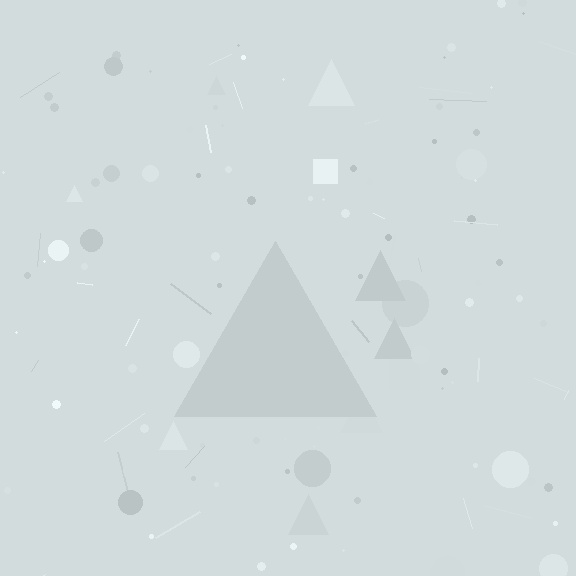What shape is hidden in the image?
A triangle is hidden in the image.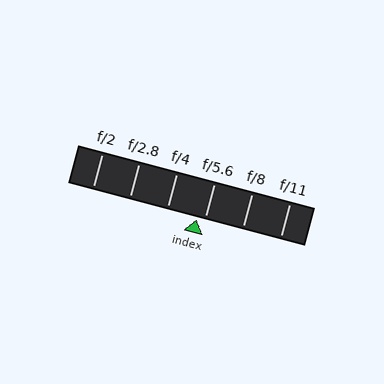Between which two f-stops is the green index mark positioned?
The index mark is between f/4 and f/5.6.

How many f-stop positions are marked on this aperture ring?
There are 6 f-stop positions marked.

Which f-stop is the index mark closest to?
The index mark is closest to f/5.6.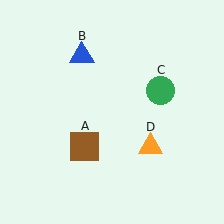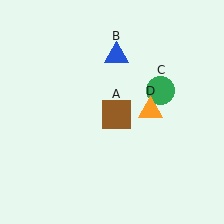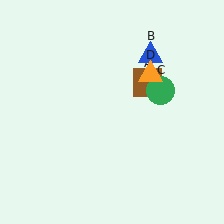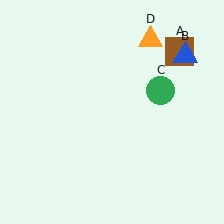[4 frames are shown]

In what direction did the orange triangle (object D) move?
The orange triangle (object D) moved up.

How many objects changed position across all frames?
3 objects changed position: brown square (object A), blue triangle (object B), orange triangle (object D).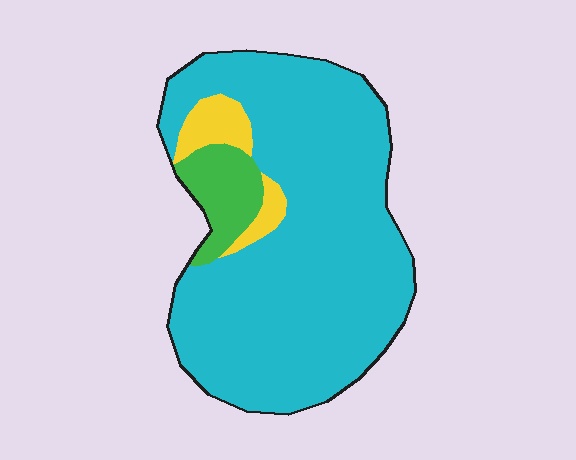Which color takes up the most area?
Cyan, at roughly 85%.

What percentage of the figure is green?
Green covers around 10% of the figure.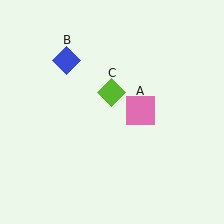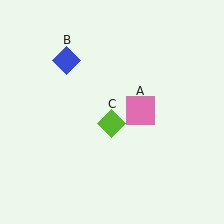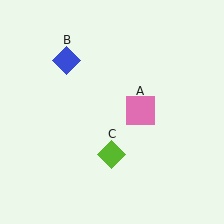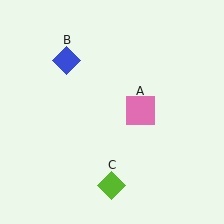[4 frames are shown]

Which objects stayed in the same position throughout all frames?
Pink square (object A) and blue diamond (object B) remained stationary.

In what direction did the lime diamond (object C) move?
The lime diamond (object C) moved down.